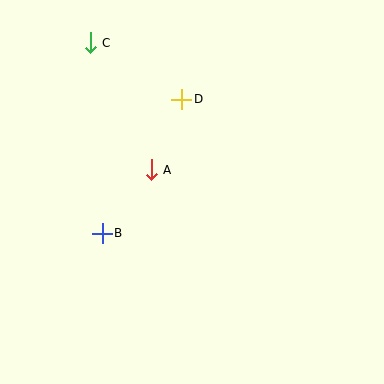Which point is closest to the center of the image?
Point A at (151, 170) is closest to the center.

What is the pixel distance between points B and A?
The distance between B and A is 80 pixels.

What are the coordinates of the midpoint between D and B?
The midpoint between D and B is at (142, 166).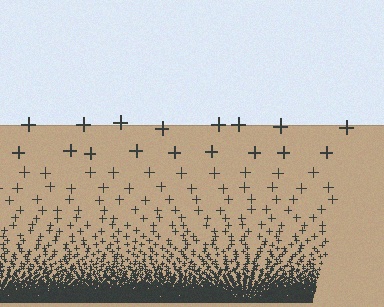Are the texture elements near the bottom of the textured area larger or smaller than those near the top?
Smaller. The gradient is inverted — elements near the bottom are smaller and denser.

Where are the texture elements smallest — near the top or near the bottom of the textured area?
Near the bottom.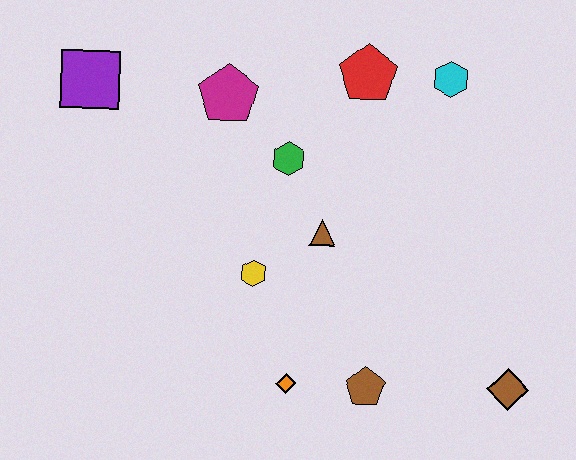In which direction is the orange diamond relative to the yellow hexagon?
The orange diamond is below the yellow hexagon.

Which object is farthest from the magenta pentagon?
The brown diamond is farthest from the magenta pentagon.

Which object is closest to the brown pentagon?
The orange diamond is closest to the brown pentagon.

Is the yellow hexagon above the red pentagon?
No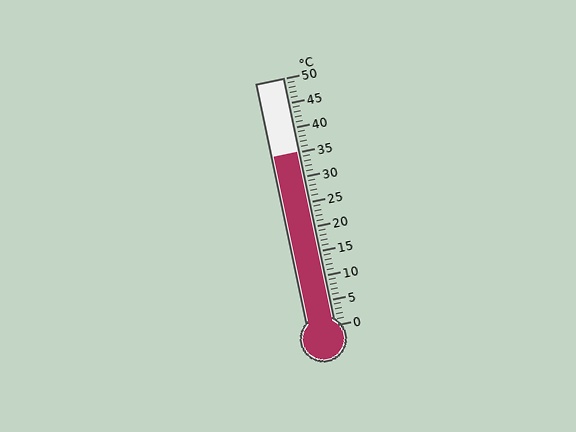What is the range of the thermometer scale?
The thermometer scale ranges from 0°C to 50°C.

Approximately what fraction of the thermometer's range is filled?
The thermometer is filled to approximately 70% of its range.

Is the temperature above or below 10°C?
The temperature is above 10°C.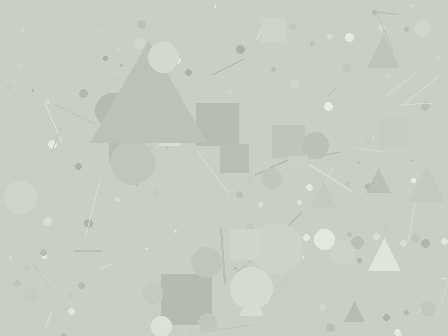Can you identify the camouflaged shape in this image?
The camouflaged shape is a triangle.